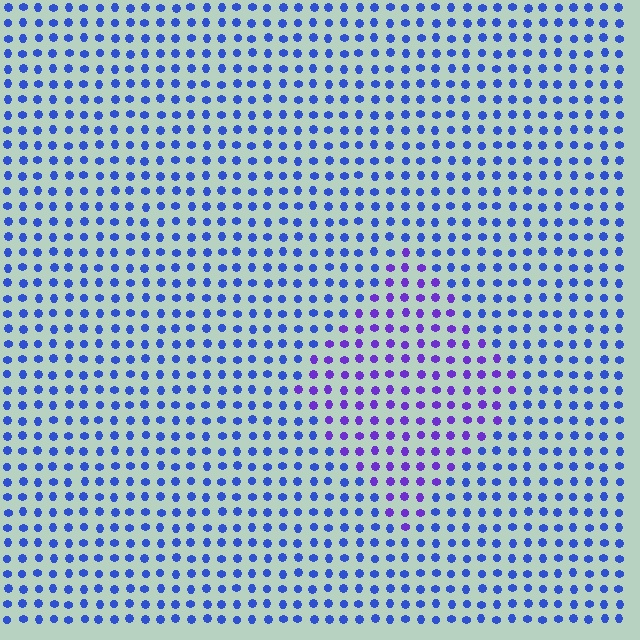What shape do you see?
I see a diamond.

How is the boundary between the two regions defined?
The boundary is defined purely by a slight shift in hue (about 37 degrees). Spacing, size, and orientation are identical on both sides.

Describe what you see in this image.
The image is filled with small blue elements in a uniform arrangement. A diamond-shaped region is visible where the elements are tinted to a slightly different hue, forming a subtle color boundary.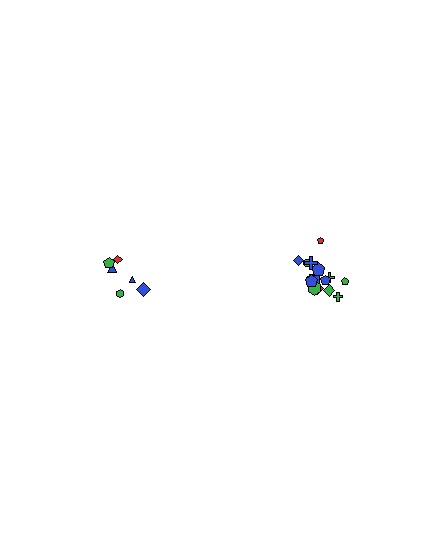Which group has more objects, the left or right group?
The right group.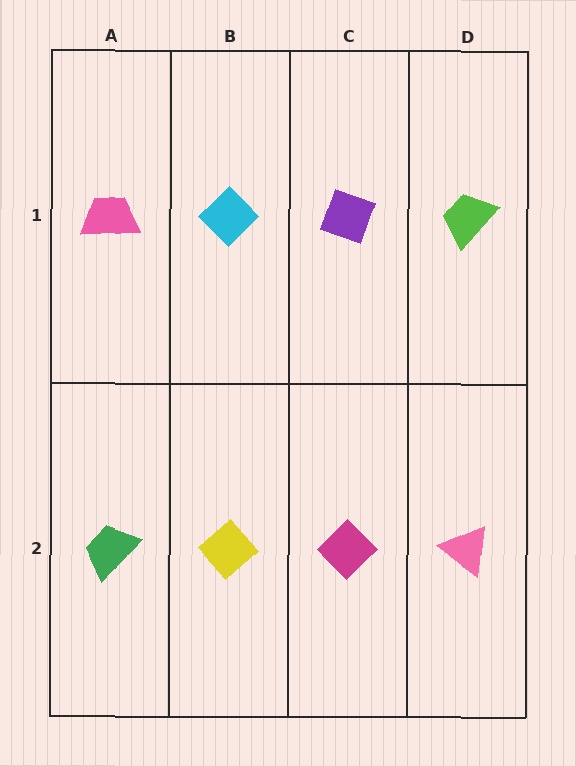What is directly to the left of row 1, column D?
A purple diamond.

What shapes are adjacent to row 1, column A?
A green trapezoid (row 2, column A), a cyan diamond (row 1, column B).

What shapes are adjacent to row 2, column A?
A pink trapezoid (row 1, column A), a yellow diamond (row 2, column B).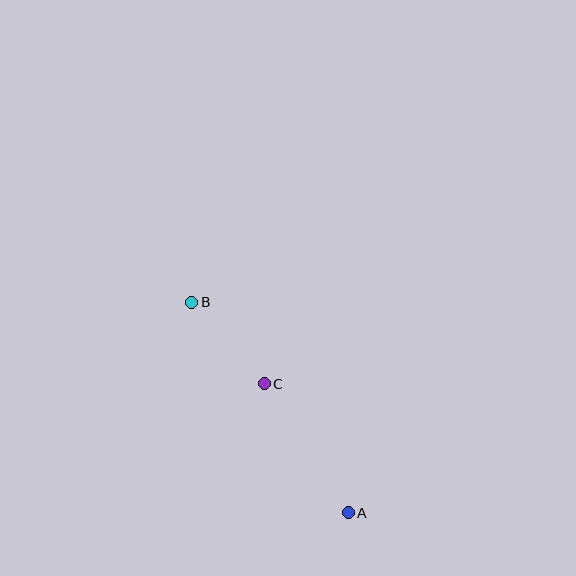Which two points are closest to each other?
Points B and C are closest to each other.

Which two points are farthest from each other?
Points A and B are farthest from each other.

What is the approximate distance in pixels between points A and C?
The distance between A and C is approximately 154 pixels.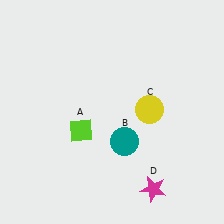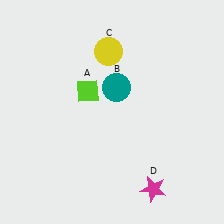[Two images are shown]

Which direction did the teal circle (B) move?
The teal circle (B) moved up.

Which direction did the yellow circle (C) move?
The yellow circle (C) moved up.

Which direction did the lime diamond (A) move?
The lime diamond (A) moved up.